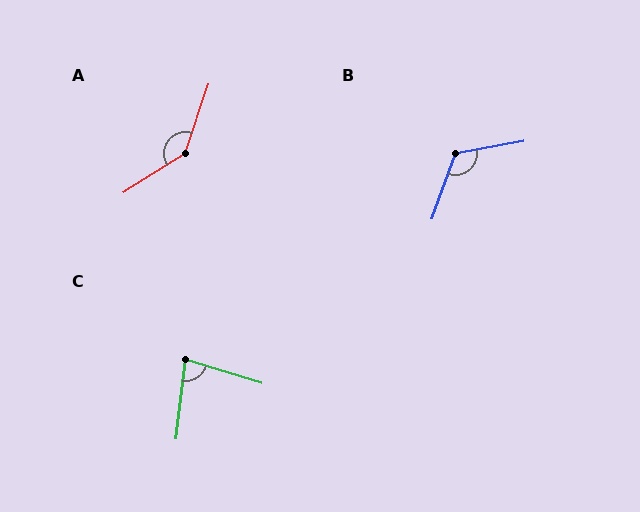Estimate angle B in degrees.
Approximately 119 degrees.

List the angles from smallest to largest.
C (80°), B (119°), A (141°).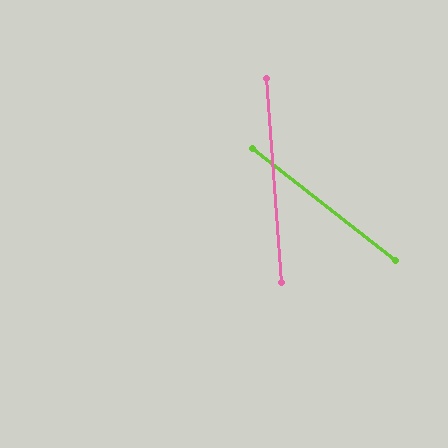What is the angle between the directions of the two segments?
Approximately 48 degrees.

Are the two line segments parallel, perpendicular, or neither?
Neither parallel nor perpendicular — they differ by about 48°.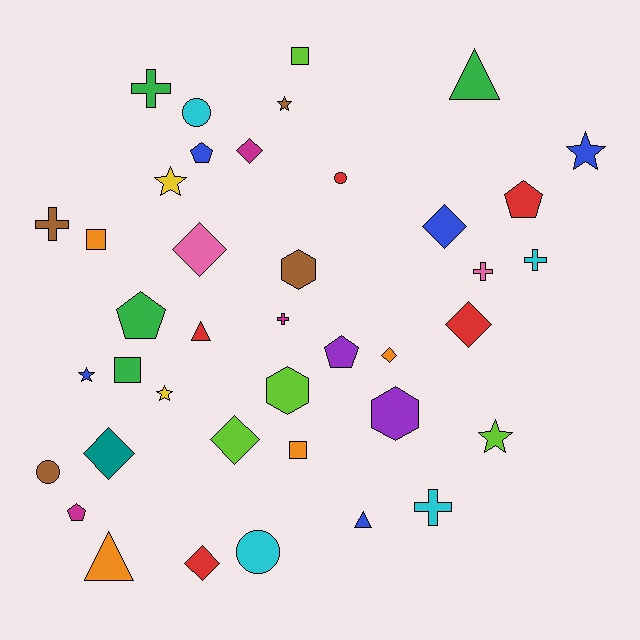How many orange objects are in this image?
There are 4 orange objects.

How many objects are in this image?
There are 40 objects.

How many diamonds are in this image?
There are 8 diamonds.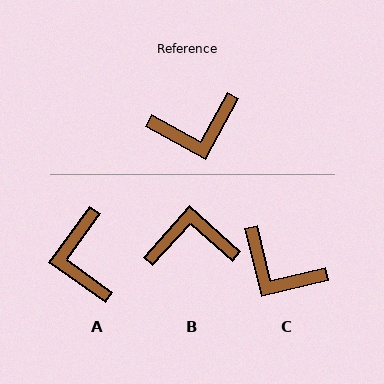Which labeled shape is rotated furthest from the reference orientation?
B, about 167 degrees away.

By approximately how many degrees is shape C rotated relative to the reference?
Approximately 48 degrees clockwise.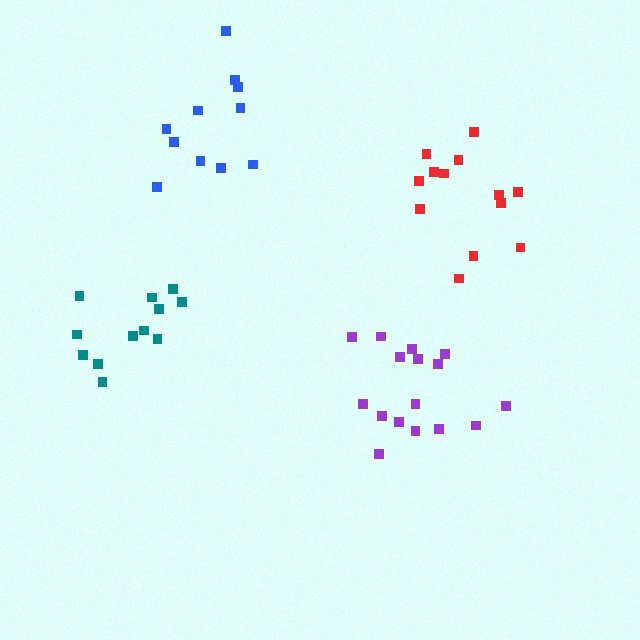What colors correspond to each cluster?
The clusters are colored: purple, teal, red, blue.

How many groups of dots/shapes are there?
There are 4 groups.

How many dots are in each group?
Group 1: 16 dots, Group 2: 12 dots, Group 3: 13 dots, Group 4: 11 dots (52 total).